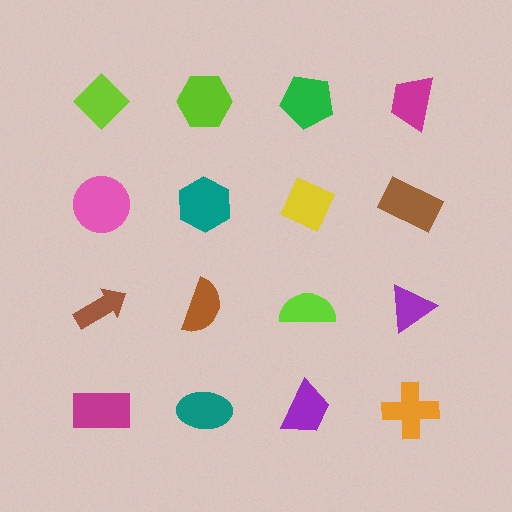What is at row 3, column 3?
A lime semicircle.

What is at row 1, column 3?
A green pentagon.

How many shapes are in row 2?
4 shapes.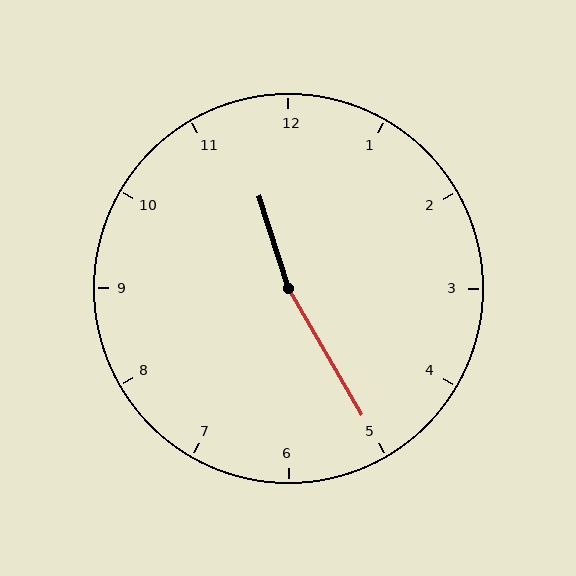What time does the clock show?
11:25.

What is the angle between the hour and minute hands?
Approximately 168 degrees.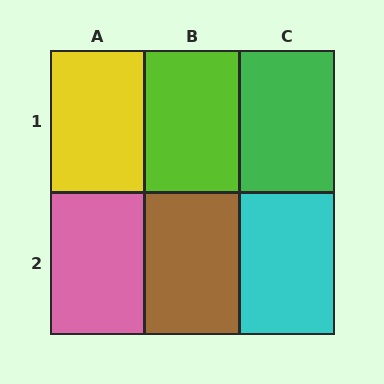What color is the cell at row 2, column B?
Brown.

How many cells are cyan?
1 cell is cyan.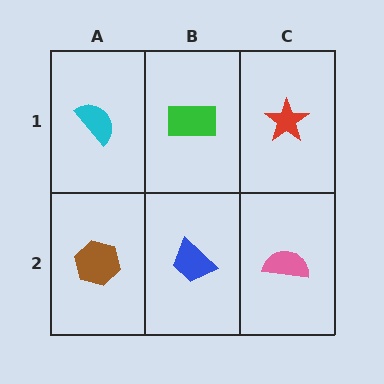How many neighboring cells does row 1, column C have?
2.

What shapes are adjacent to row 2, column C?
A red star (row 1, column C), a blue trapezoid (row 2, column B).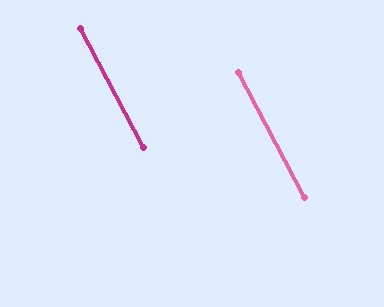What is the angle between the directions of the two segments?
Approximately 0 degrees.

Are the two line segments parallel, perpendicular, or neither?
Parallel — their directions differ by only 0.4°.